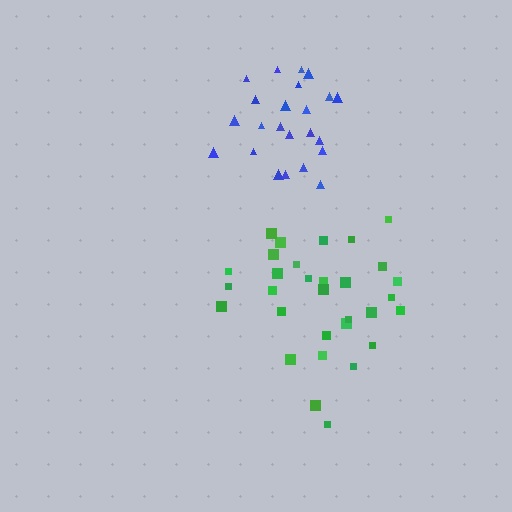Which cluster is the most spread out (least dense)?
Green.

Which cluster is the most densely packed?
Blue.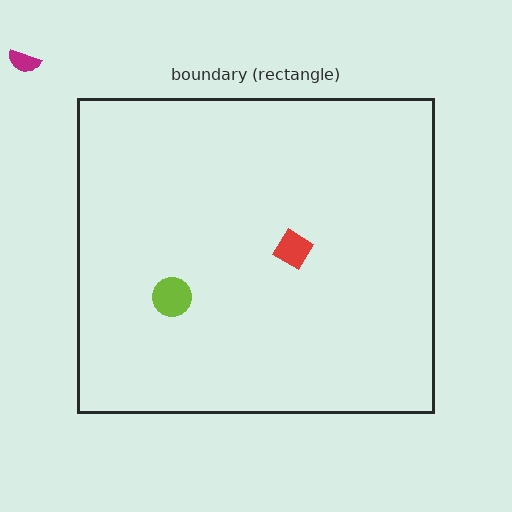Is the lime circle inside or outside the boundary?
Inside.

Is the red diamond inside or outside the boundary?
Inside.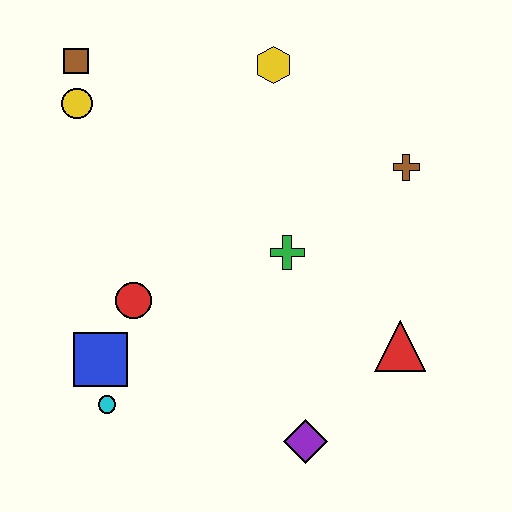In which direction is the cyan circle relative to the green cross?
The cyan circle is to the left of the green cross.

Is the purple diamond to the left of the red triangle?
Yes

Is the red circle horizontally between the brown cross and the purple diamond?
No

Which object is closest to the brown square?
The yellow circle is closest to the brown square.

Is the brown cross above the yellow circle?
No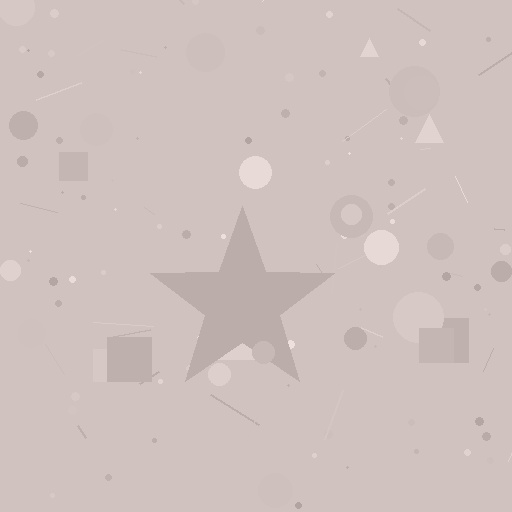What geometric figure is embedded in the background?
A star is embedded in the background.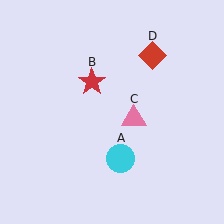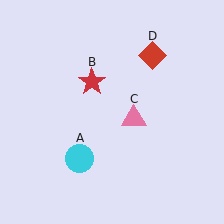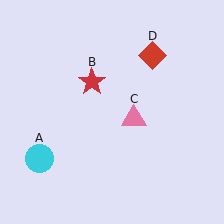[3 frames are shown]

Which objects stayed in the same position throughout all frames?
Red star (object B) and pink triangle (object C) and red diamond (object D) remained stationary.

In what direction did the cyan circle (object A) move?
The cyan circle (object A) moved left.